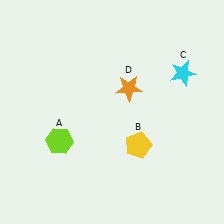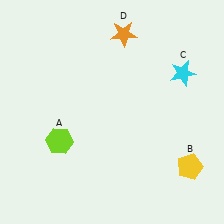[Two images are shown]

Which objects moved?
The objects that moved are: the yellow pentagon (B), the orange star (D).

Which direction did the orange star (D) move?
The orange star (D) moved up.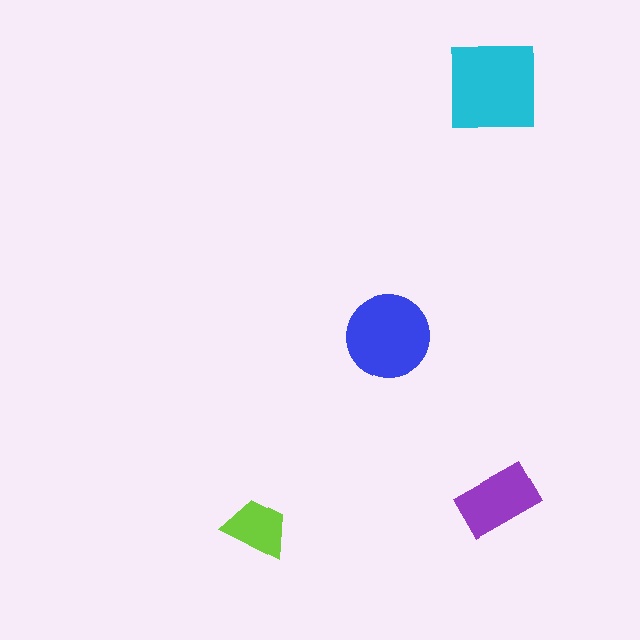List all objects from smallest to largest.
The lime trapezoid, the purple rectangle, the blue circle, the cyan square.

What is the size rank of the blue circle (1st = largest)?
2nd.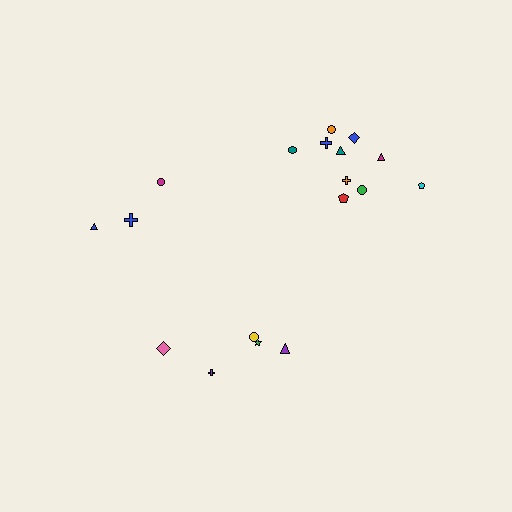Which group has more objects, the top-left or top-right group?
The top-right group.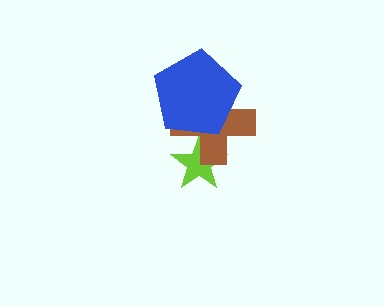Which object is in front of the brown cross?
The blue pentagon is in front of the brown cross.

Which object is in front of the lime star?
The brown cross is in front of the lime star.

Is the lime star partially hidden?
Yes, it is partially covered by another shape.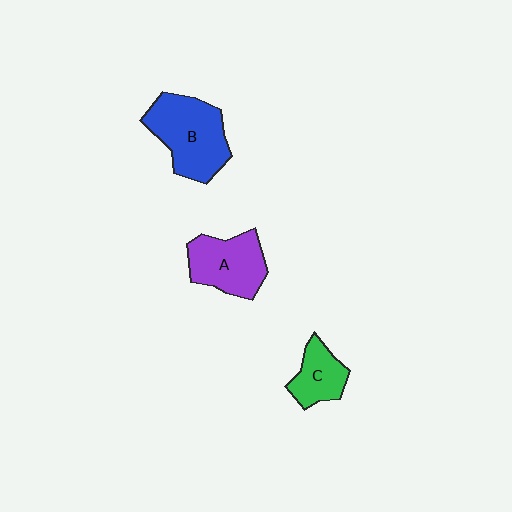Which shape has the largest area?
Shape B (blue).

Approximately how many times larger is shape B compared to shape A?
Approximately 1.3 times.